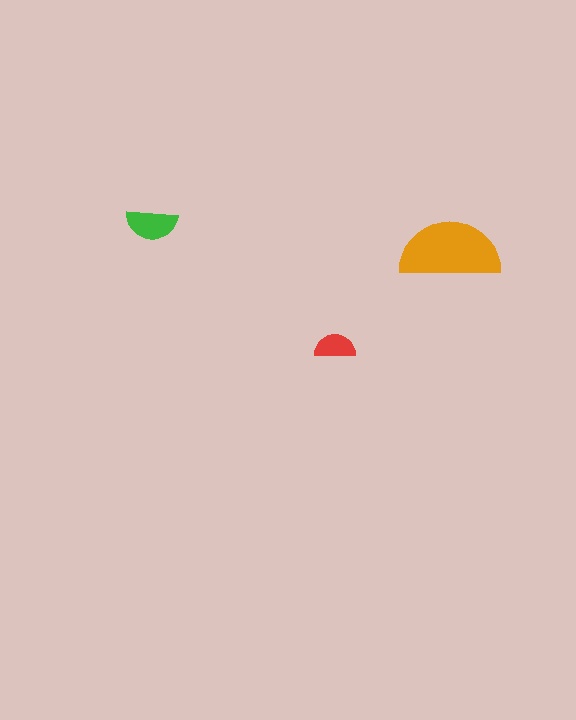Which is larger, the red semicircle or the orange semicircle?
The orange one.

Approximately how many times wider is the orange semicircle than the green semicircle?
About 2 times wider.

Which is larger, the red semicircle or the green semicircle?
The green one.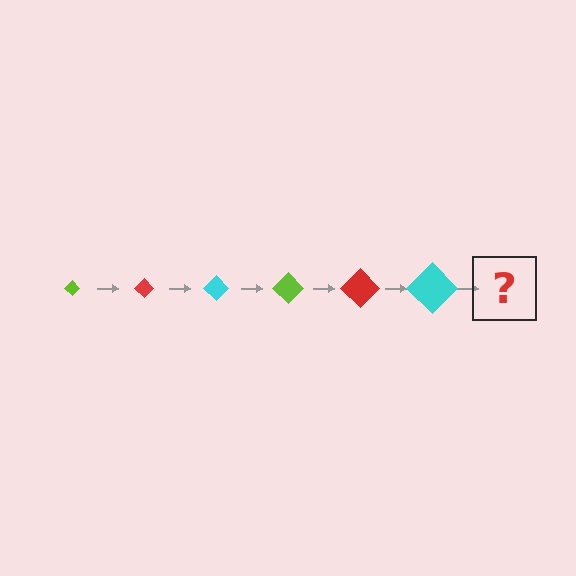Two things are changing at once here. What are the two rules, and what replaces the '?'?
The two rules are that the diamond grows larger each step and the color cycles through lime, red, and cyan. The '?' should be a lime diamond, larger than the previous one.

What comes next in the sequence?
The next element should be a lime diamond, larger than the previous one.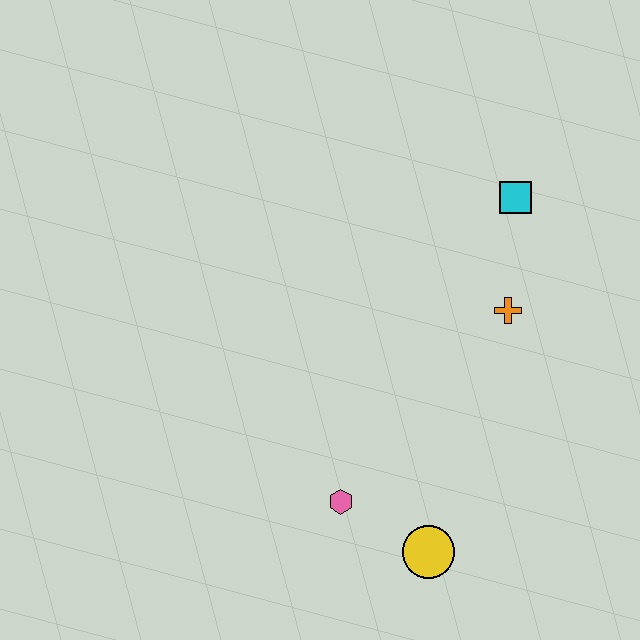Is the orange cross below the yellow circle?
No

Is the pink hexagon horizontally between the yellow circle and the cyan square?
No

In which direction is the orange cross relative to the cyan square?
The orange cross is below the cyan square.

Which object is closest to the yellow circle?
The pink hexagon is closest to the yellow circle.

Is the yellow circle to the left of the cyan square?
Yes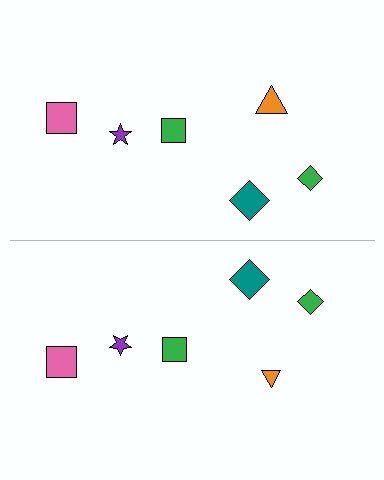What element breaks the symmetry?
The orange triangle on the bottom side has a different size than its mirror counterpart.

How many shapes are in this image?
There are 12 shapes in this image.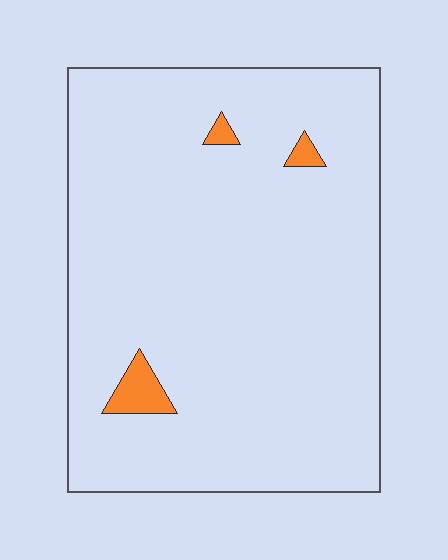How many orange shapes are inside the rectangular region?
3.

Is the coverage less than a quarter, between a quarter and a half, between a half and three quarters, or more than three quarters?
Less than a quarter.